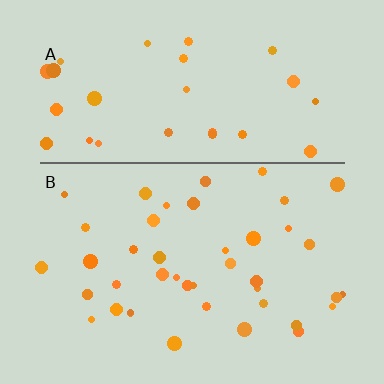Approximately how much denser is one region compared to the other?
Approximately 1.3× — region B over region A.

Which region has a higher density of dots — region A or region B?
B (the bottom).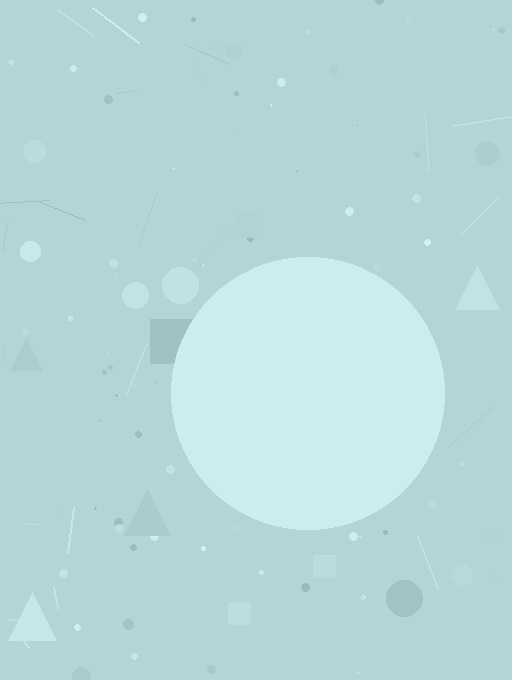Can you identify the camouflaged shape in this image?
The camouflaged shape is a circle.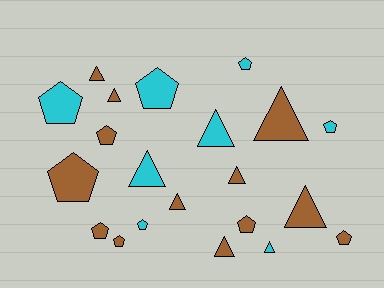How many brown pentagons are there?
There are 6 brown pentagons.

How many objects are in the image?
There are 21 objects.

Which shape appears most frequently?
Pentagon, with 11 objects.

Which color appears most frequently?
Brown, with 13 objects.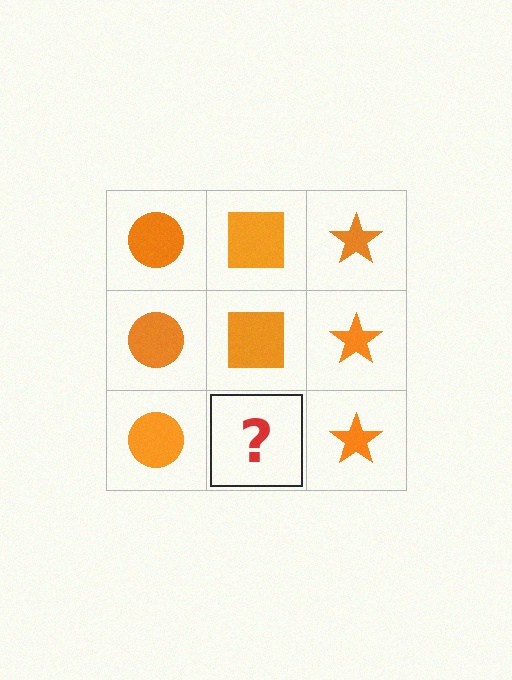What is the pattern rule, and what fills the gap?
The rule is that each column has a consistent shape. The gap should be filled with an orange square.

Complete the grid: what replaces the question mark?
The question mark should be replaced with an orange square.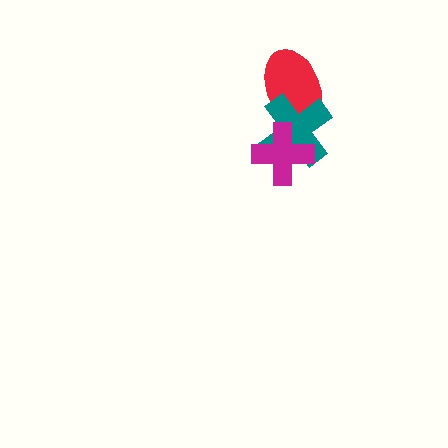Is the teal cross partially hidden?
Yes, it is partially covered by another shape.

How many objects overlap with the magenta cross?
1 object overlaps with the magenta cross.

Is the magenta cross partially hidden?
No, no other shape covers it.